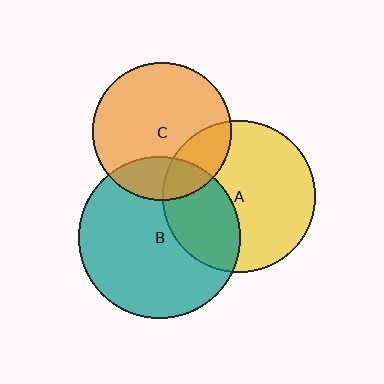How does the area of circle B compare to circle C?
Approximately 1.4 times.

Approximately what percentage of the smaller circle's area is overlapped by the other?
Approximately 35%.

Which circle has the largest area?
Circle B (teal).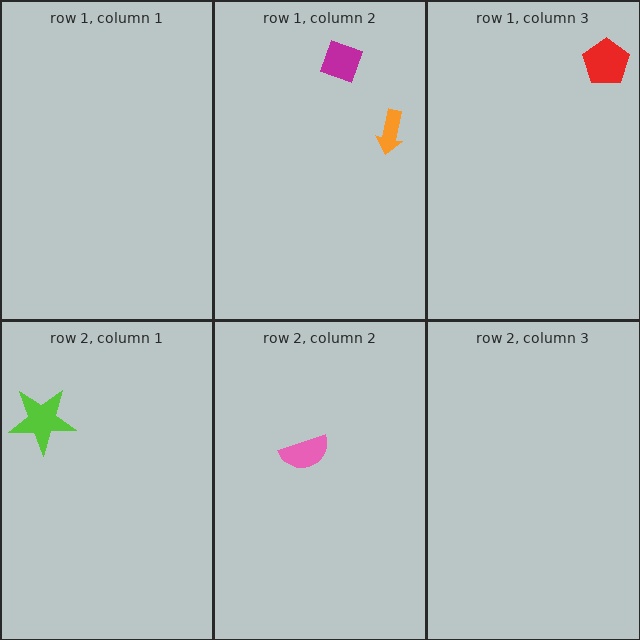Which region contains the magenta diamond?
The row 1, column 2 region.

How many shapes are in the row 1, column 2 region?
2.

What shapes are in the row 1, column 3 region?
The red pentagon.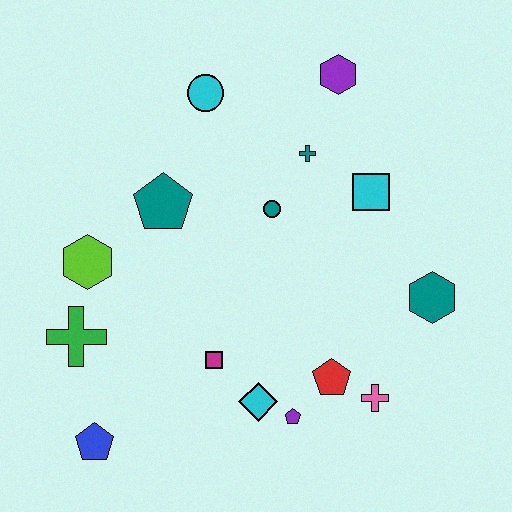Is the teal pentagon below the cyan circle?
Yes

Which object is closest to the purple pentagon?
The cyan diamond is closest to the purple pentagon.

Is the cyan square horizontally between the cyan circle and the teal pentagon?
No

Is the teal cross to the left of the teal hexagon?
Yes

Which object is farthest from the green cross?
The purple hexagon is farthest from the green cross.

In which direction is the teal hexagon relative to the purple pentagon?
The teal hexagon is to the right of the purple pentagon.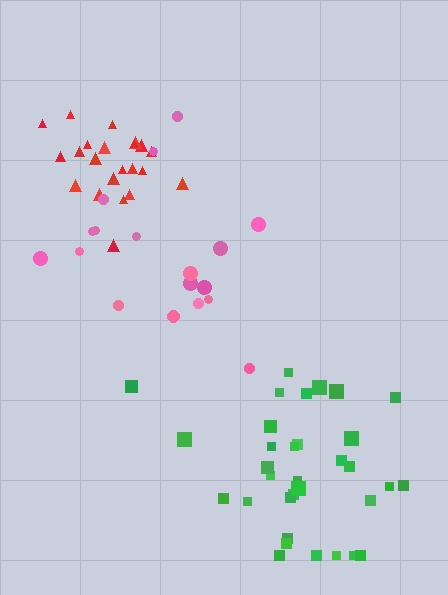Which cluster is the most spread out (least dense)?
Pink.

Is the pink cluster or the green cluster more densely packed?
Green.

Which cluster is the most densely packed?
Red.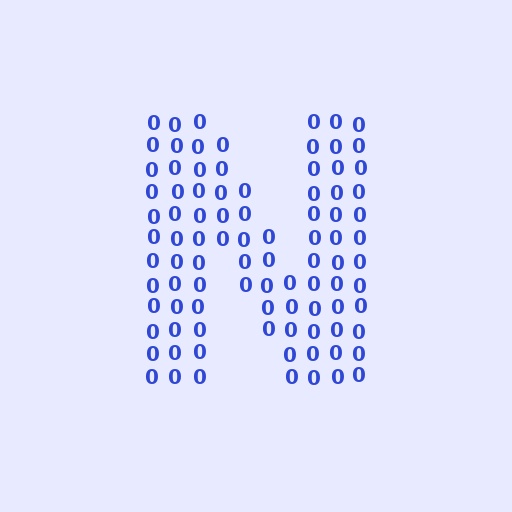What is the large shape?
The large shape is the letter N.